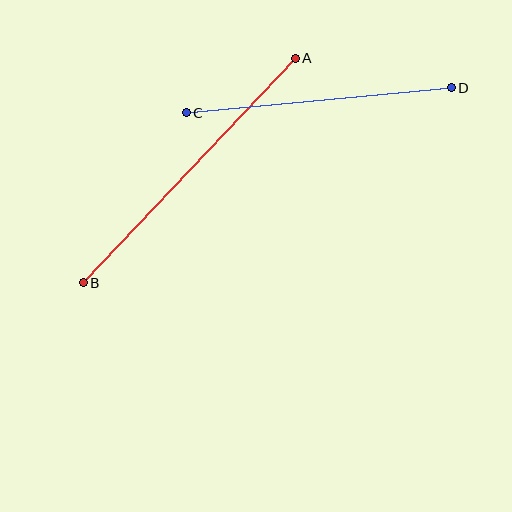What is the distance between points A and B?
The distance is approximately 309 pixels.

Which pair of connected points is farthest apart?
Points A and B are farthest apart.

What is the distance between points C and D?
The distance is approximately 266 pixels.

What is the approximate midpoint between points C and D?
The midpoint is at approximately (319, 100) pixels.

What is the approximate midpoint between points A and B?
The midpoint is at approximately (189, 171) pixels.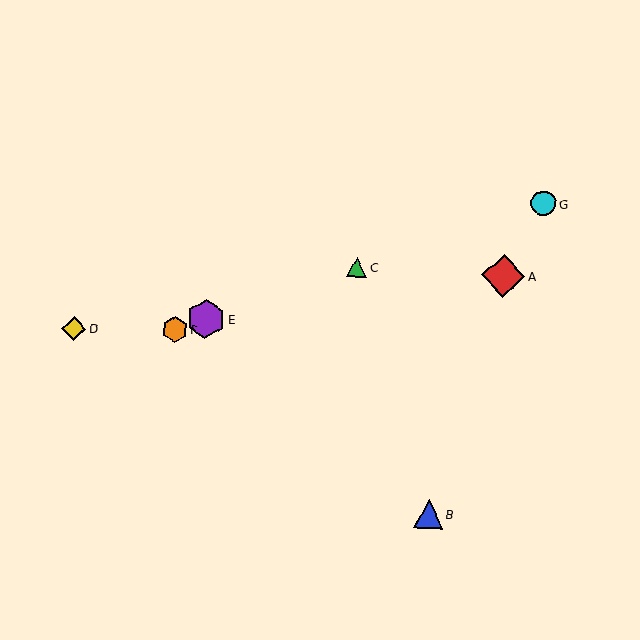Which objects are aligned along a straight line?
Objects C, E, F, G are aligned along a straight line.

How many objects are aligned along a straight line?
4 objects (C, E, F, G) are aligned along a straight line.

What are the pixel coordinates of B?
Object B is at (429, 514).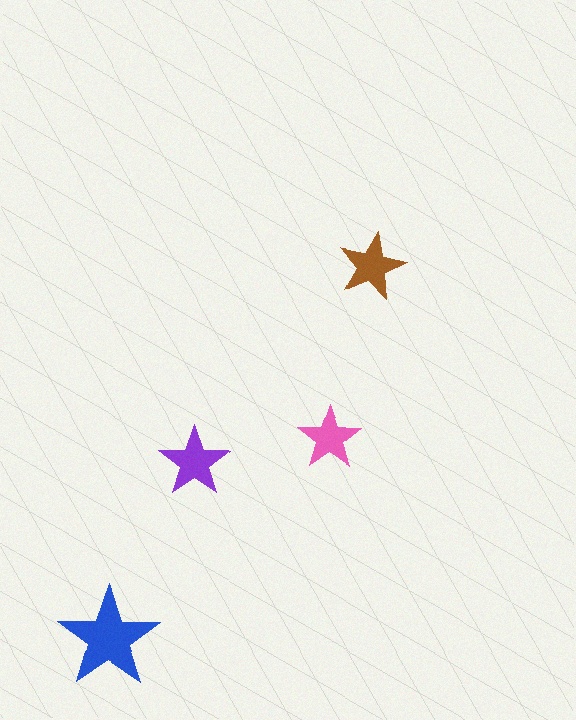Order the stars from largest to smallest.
the blue one, the purple one, the brown one, the pink one.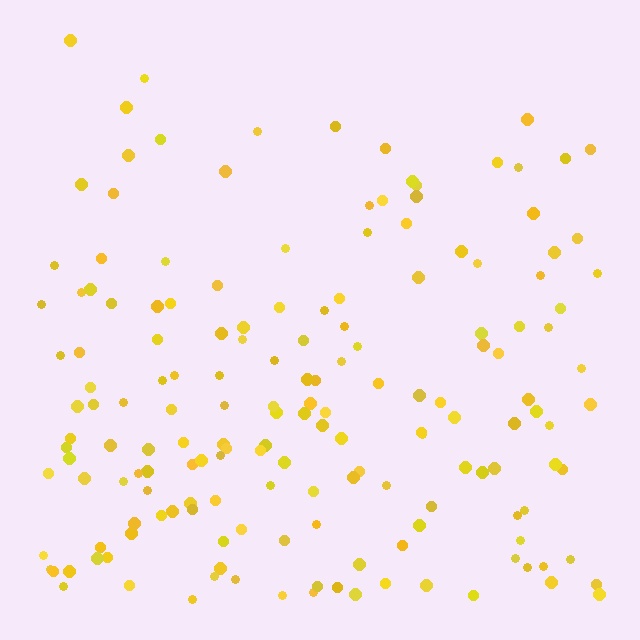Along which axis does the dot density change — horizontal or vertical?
Vertical.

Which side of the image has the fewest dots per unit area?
The top.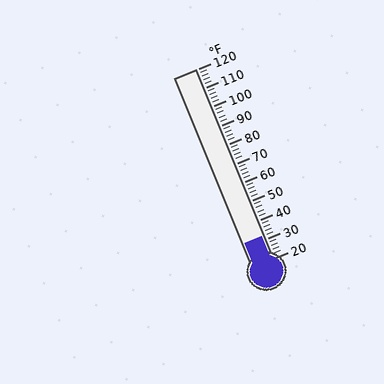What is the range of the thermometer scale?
The thermometer scale ranges from 20°F to 120°F.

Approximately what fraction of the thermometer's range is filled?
The thermometer is filled to approximately 10% of its range.